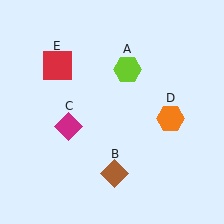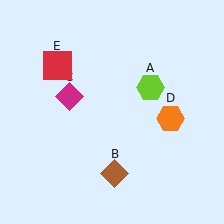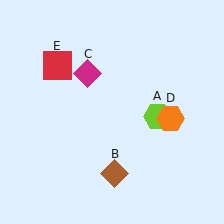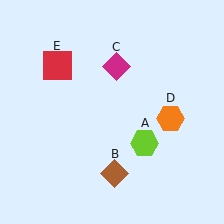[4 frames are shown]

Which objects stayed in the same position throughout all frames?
Brown diamond (object B) and orange hexagon (object D) and red square (object E) remained stationary.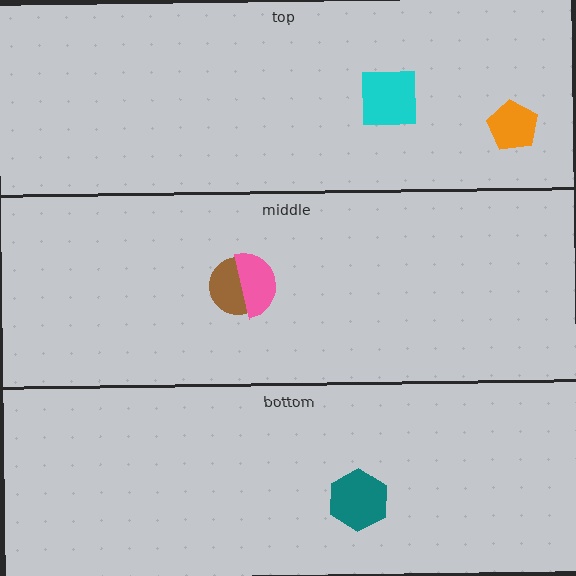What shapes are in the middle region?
The brown circle, the pink semicircle.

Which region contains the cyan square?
The top region.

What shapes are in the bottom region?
The teal hexagon.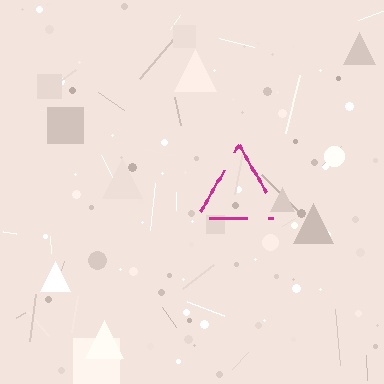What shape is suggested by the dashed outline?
The dashed outline suggests a triangle.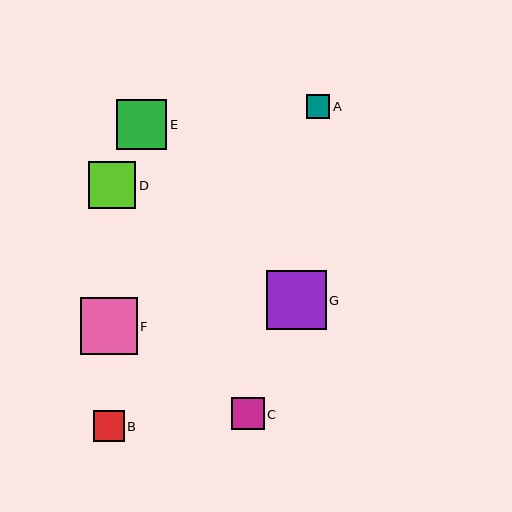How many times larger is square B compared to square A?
Square B is approximately 1.3 times the size of square A.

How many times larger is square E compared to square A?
Square E is approximately 2.1 times the size of square A.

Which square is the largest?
Square G is the largest with a size of approximately 60 pixels.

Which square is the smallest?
Square A is the smallest with a size of approximately 24 pixels.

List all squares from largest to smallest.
From largest to smallest: G, F, E, D, C, B, A.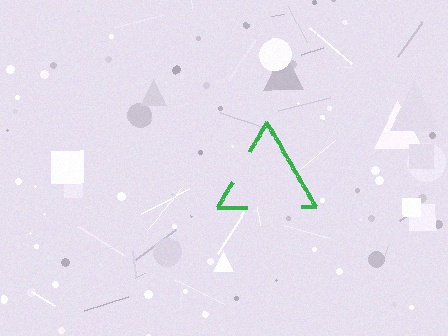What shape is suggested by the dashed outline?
The dashed outline suggests a triangle.